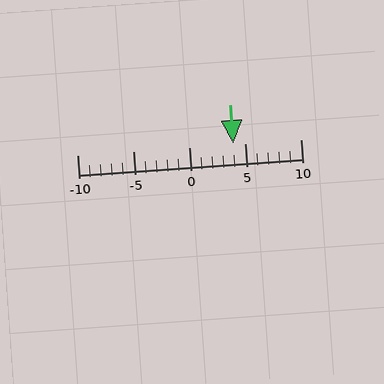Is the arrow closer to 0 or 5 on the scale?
The arrow is closer to 5.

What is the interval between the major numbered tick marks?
The major tick marks are spaced 5 units apart.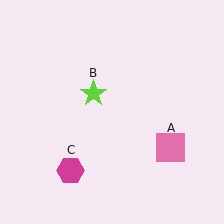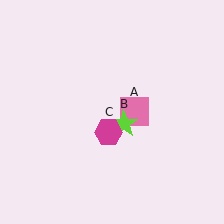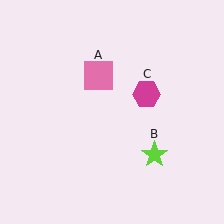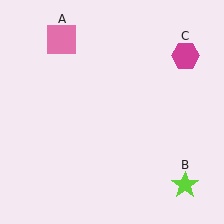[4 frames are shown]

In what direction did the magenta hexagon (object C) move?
The magenta hexagon (object C) moved up and to the right.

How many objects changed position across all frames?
3 objects changed position: pink square (object A), lime star (object B), magenta hexagon (object C).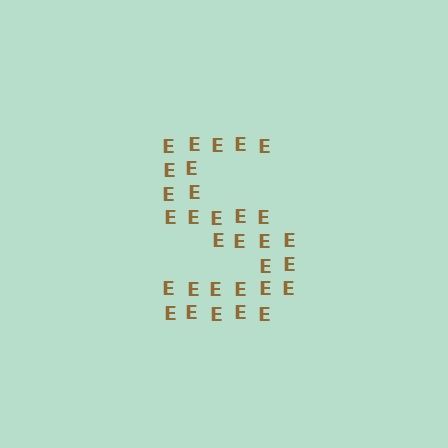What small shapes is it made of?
It is made of small letter E's.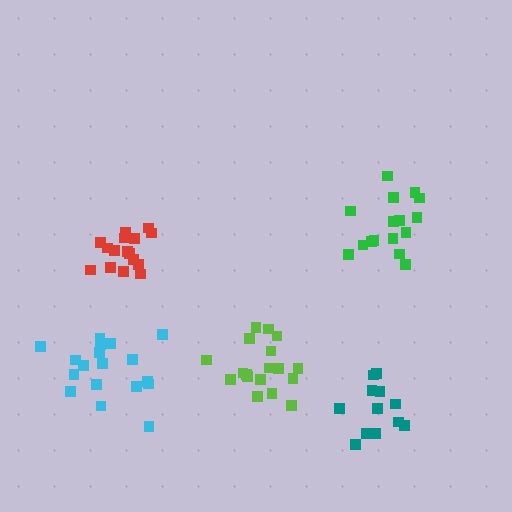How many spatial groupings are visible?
There are 5 spatial groupings.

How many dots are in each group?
Group 1: 16 dots, Group 2: 16 dots, Group 3: 18 dots, Group 4: 12 dots, Group 5: 18 dots (80 total).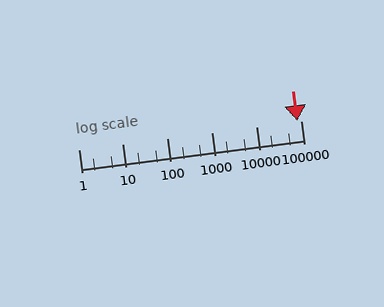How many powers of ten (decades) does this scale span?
The scale spans 5 decades, from 1 to 100000.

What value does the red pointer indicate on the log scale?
The pointer indicates approximately 83000.